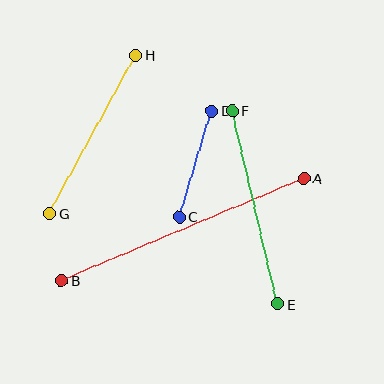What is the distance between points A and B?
The distance is approximately 263 pixels.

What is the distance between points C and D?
The distance is approximately 111 pixels.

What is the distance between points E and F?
The distance is approximately 198 pixels.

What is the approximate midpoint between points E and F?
The midpoint is at approximately (255, 207) pixels.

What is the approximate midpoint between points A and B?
The midpoint is at approximately (183, 230) pixels.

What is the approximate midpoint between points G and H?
The midpoint is at approximately (93, 134) pixels.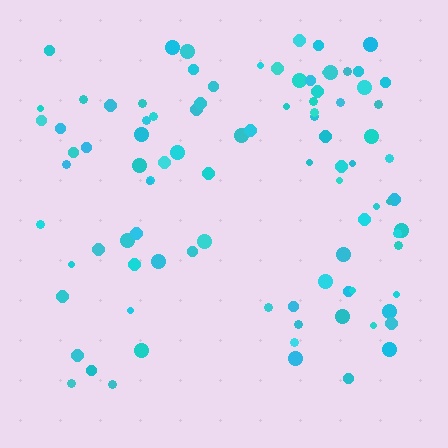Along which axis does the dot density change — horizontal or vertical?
Vertical.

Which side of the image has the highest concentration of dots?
The top.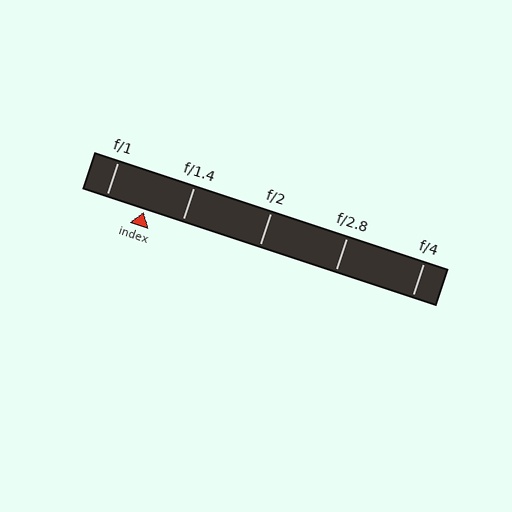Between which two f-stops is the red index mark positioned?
The index mark is between f/1 and f/1.4.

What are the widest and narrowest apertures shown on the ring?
The widest aperture shown is f/1 and the narrowest is f/4.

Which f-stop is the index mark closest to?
The index mark is closest to f/1.4.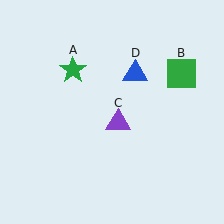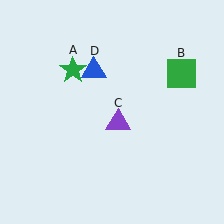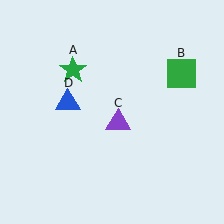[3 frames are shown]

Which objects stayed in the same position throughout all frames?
Green star (object A) and green square (object B) and purple triangle (object C) remained stationary.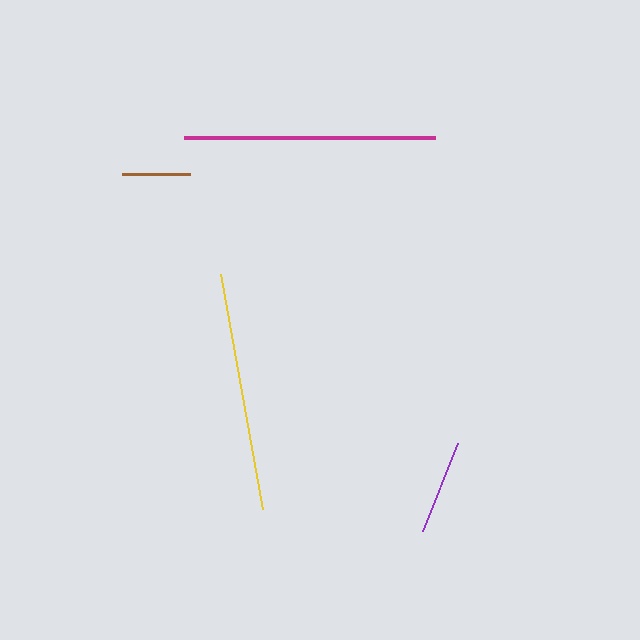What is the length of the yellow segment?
The yellow segment is approximately 239 pixels long.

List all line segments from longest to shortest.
From longest to shortest: magenta, yellow, purple, brown.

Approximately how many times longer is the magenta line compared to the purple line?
The magenta line is approximately 2.7 times the length of the purple line.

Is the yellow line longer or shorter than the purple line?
The yellow line is longer than the purple line.